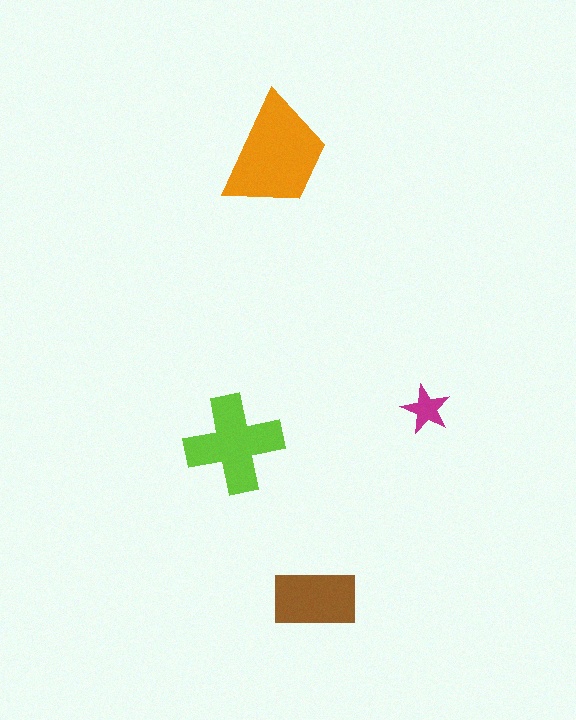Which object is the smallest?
The magenta star.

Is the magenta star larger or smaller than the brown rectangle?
Smaller.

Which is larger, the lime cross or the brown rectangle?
The lime cross.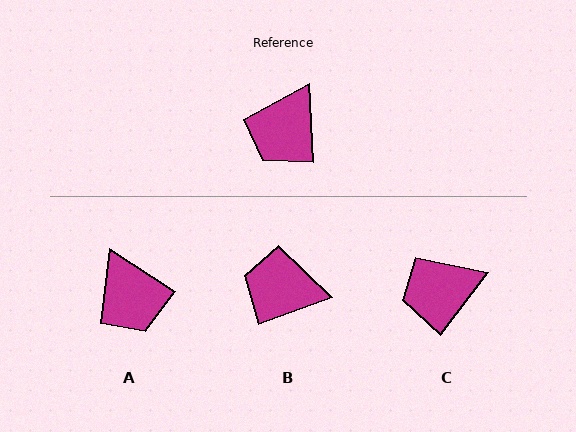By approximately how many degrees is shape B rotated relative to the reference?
Approximately 73 degrees clockwise.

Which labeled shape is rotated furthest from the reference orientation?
B, about 73 degrees away.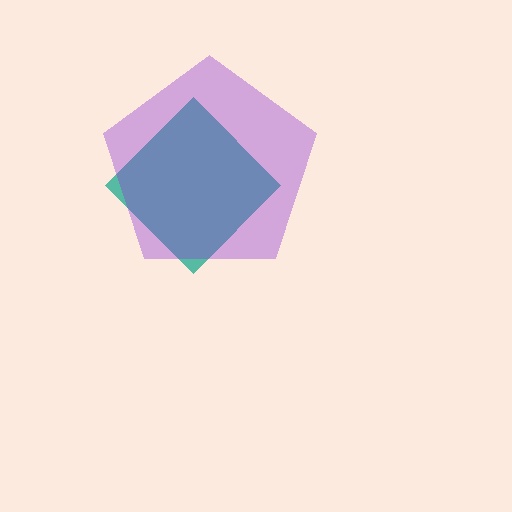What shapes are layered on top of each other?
The layered shapes are: a teal diamond, a purple pentagon.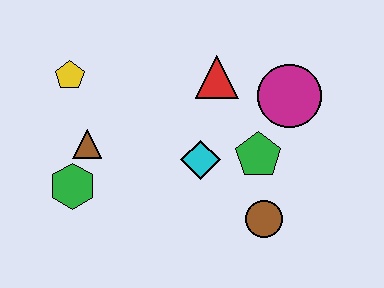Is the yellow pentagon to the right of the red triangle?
No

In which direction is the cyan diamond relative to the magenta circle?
The cyan diamond is to the left of the magenta circle.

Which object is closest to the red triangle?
The magenta circle is closest to the red triangle.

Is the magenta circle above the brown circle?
Yes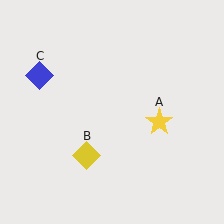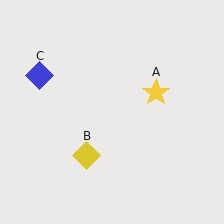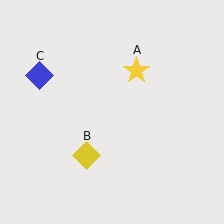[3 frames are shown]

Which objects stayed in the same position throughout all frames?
Yellow diamond (object B) and blue diamond (object C) remained stationary.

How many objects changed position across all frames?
1 object changed position: yellow star (object A).